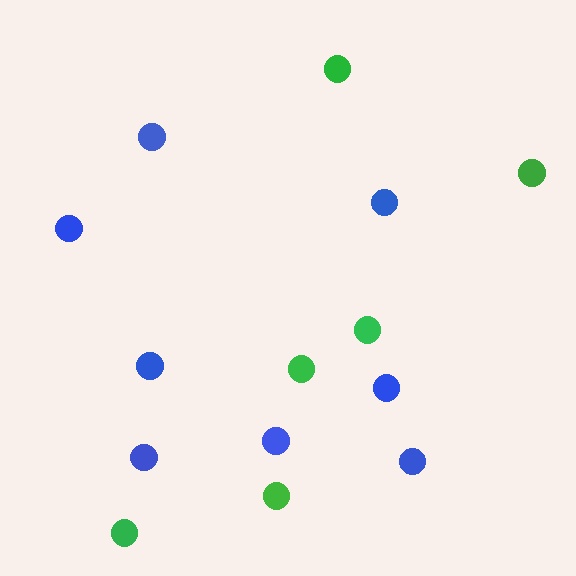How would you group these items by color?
There are 2 groups: one group of blue circles (8) and one group of green circles (6).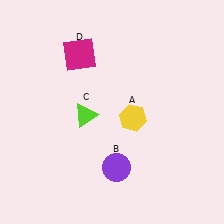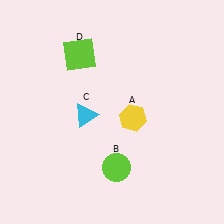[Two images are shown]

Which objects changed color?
B changed from purple to lime. C changed from lime to cyan. D changed from magenta to lime.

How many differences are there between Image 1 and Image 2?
There are 3 differences between the two images.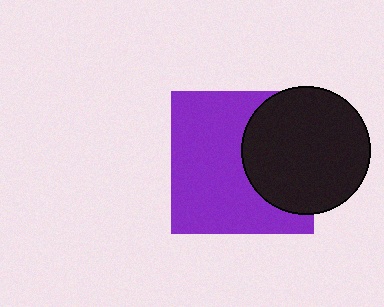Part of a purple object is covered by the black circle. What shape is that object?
It is a square.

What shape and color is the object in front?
The object in front is a black circle.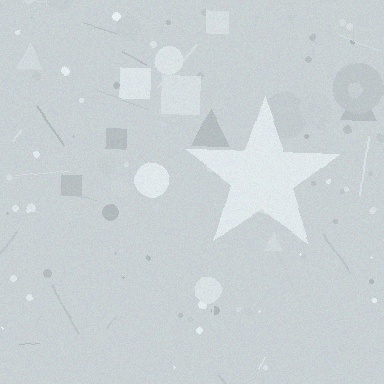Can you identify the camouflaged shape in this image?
The camouflaged shape is a star.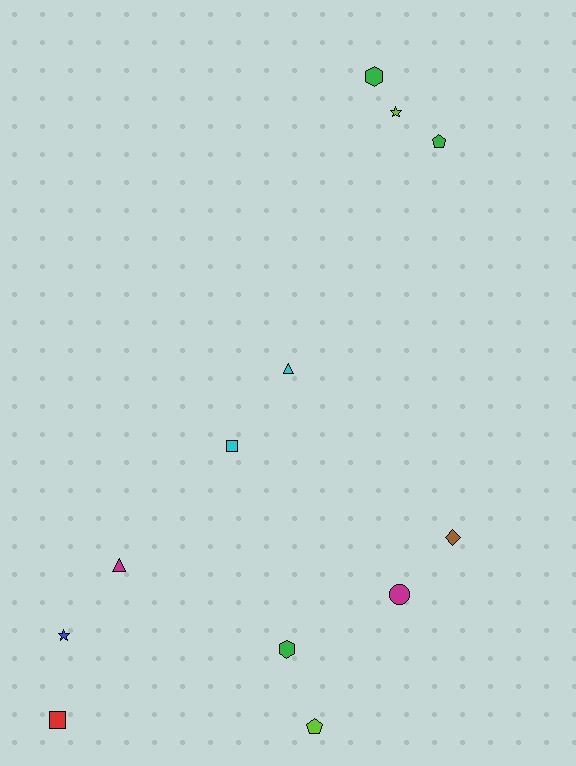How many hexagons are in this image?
There are 2 hexagons.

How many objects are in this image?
There are 12 objects.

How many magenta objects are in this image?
There are 2 magenta objects.